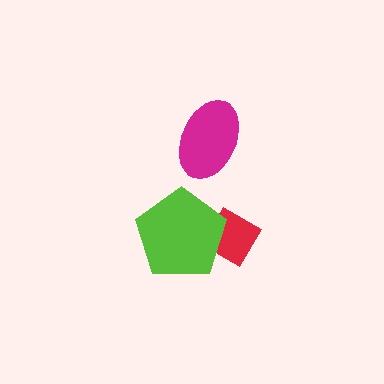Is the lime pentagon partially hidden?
No, no other shape covers it.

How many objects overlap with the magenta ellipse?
0 objects overlap with the magenta ellipse.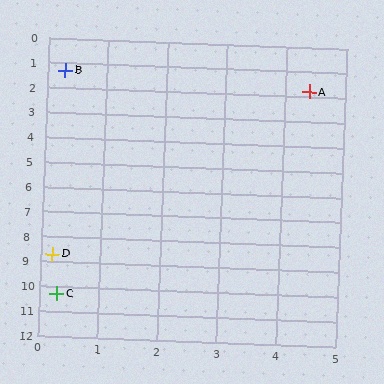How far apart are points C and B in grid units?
Points C and B are about 9.0 grid units apart.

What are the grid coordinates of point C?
Point C is at approximately (0.3, 10.3).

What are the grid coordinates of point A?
Point A is at approximately (4.4, 1.8).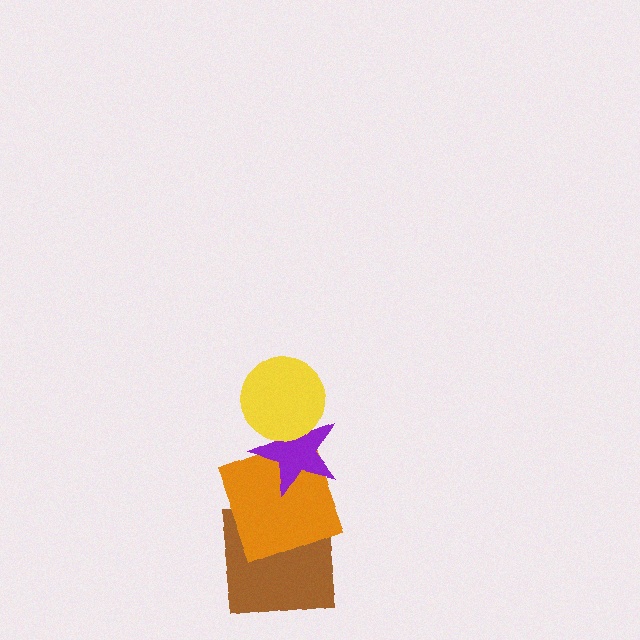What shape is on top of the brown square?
The orange square is on top of the brown square.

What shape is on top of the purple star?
The yellow circle is on top of the purple star.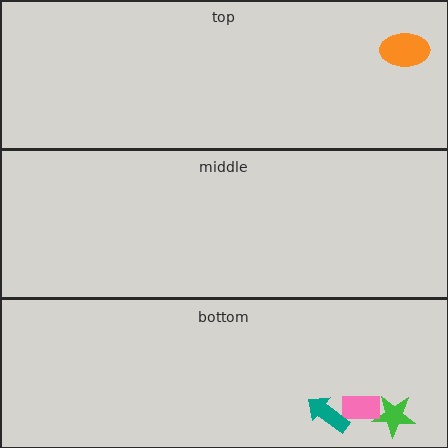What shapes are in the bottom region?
The green star, the pink rectangle, the teal arrow.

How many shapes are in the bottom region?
3.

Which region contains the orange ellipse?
The top region.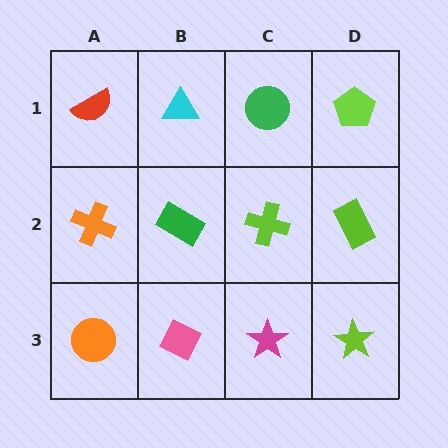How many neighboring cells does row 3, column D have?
2.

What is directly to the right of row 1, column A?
A cyan triangle.